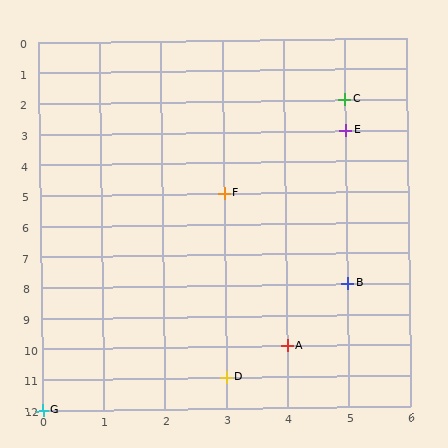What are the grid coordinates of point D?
Point D is at grid coordinates (3, 11).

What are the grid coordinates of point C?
Point C is at grid coordinates (5, 2).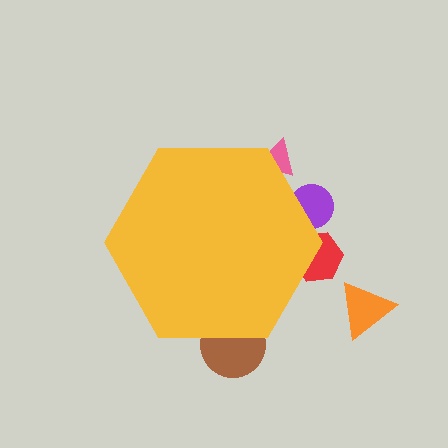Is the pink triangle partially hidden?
Yes, the pink triangle is partially hidden behind the yellow hexagon.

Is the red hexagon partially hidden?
Yes, the red hexagon is partially hidden behind the yellow hexagon.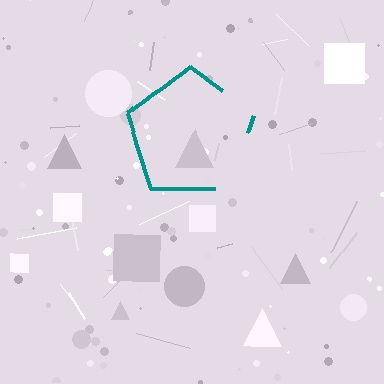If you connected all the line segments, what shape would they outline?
They would outline a pentagon.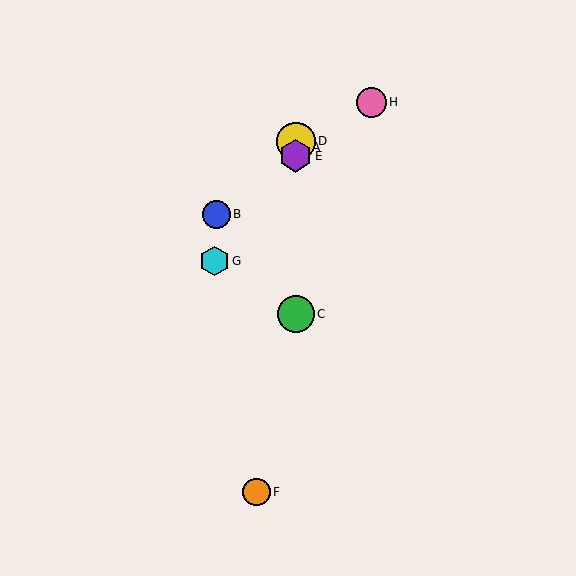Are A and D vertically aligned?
Yes, both are at x≈296.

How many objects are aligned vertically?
4 objects (A, C, D, E) are aligned vertically.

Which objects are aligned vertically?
Objects A, C, D, E are aligned vertically.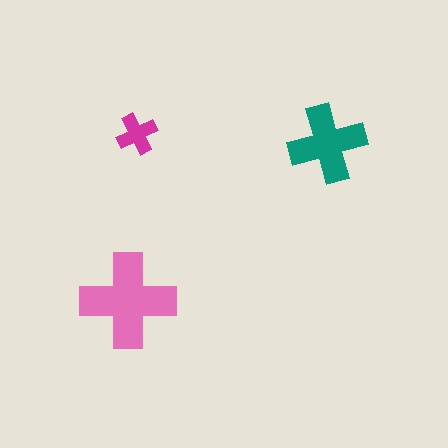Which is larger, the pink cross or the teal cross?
The pink one.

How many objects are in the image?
There are 3 objects in the image.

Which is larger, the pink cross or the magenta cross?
The pink one.